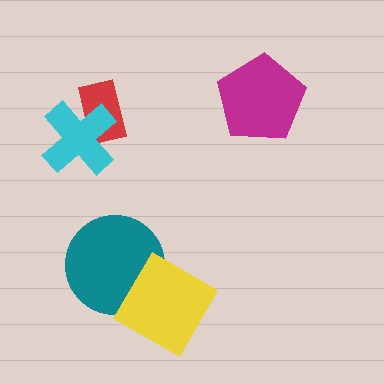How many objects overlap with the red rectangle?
1 object overlaps with the red rectangle.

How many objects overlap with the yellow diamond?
1 object overlaps with the yellow diamond.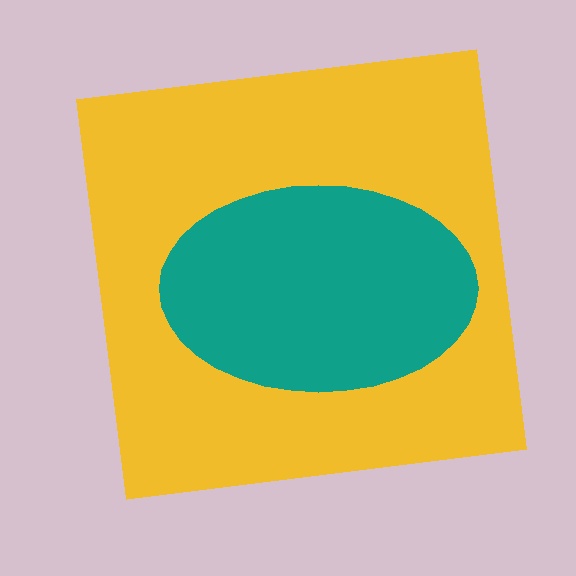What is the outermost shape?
The yellow square.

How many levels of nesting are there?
2.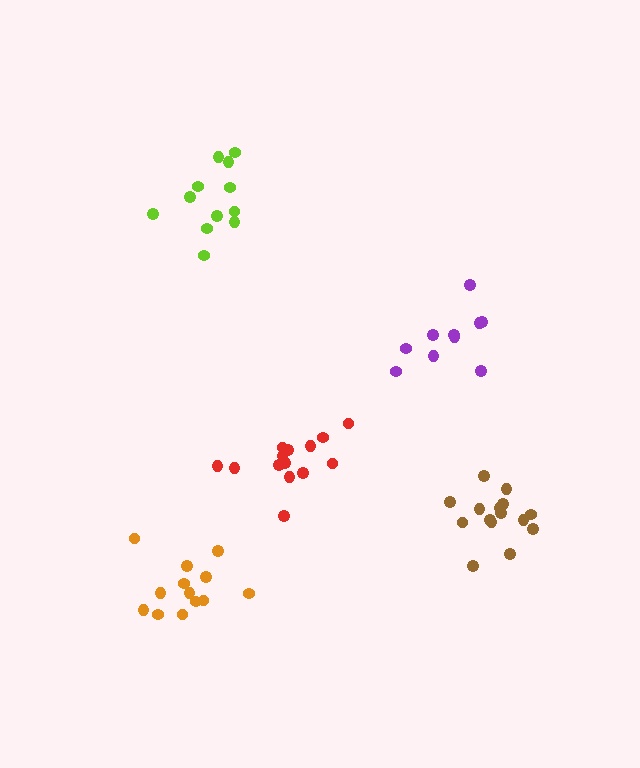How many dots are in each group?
Group 1: 15 dots, Group 2: 13 dots, Group 3: 10 dots, Group 4: 14 dots, Group 5: 12 dots (64 total).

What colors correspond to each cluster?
The clusters are colored: brown, orange, purple, red, lime.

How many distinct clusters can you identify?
There are 5 distinct clusters.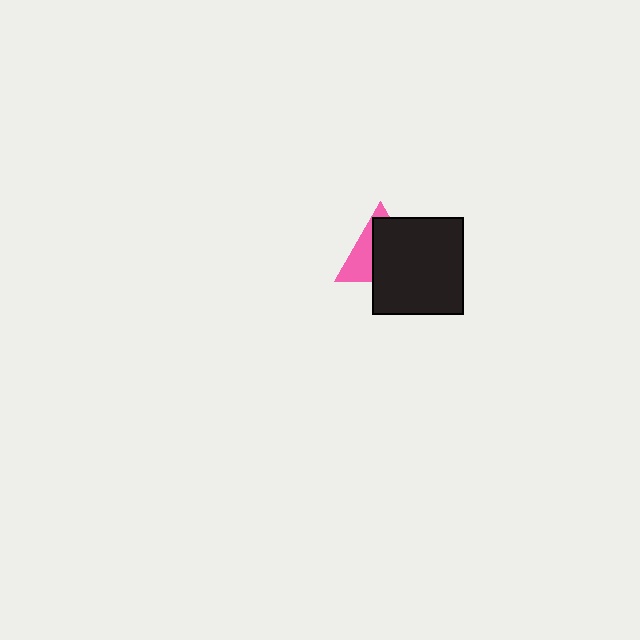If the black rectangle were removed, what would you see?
You would see the complete pink triangle.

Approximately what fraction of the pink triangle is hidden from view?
Roughly 63% of the pink triangle is hidden behind the black rectangle.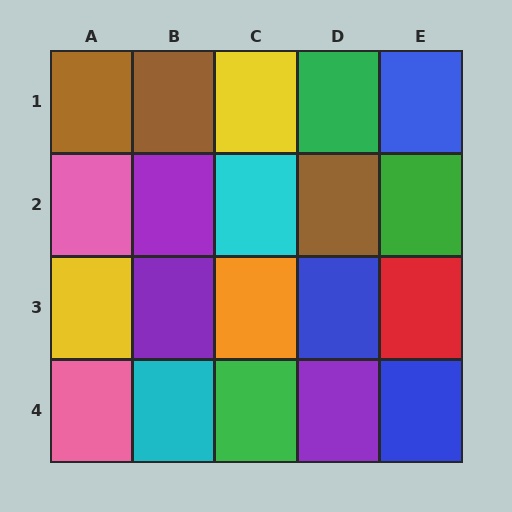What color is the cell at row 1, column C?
Yellow.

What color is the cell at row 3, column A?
Yellow.